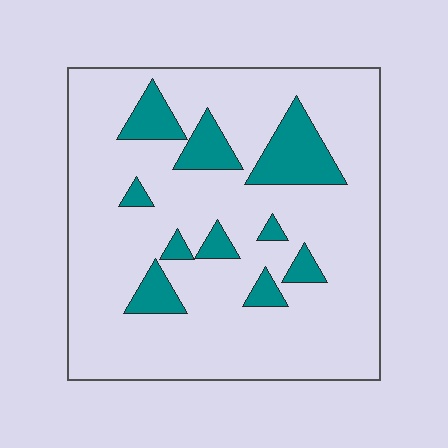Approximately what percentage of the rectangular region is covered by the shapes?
Approximately 15%.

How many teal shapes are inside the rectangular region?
10.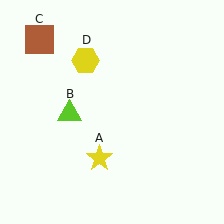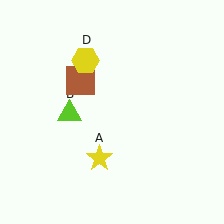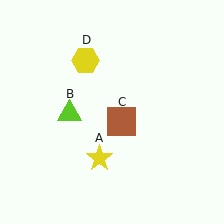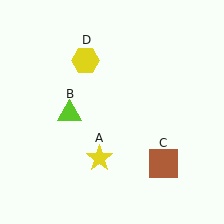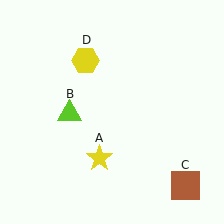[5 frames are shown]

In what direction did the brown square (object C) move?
The brown square (object C) moved down and to the right.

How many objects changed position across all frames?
1 object changed position: brown square (object C).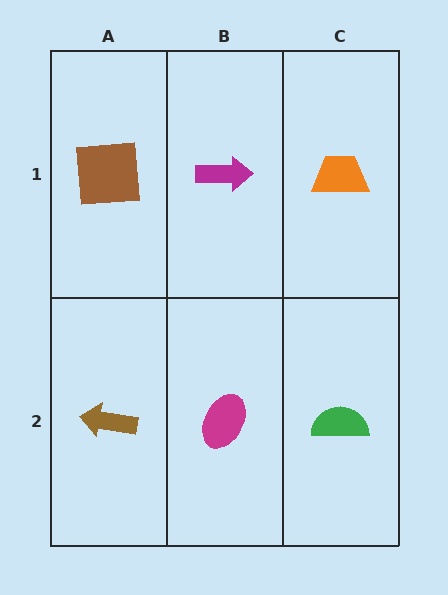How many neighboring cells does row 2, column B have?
3.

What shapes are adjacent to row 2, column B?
A magenta arrow (row 1, column B), a brown arrow (row 2, column A), a green semicircle (row 2, column C).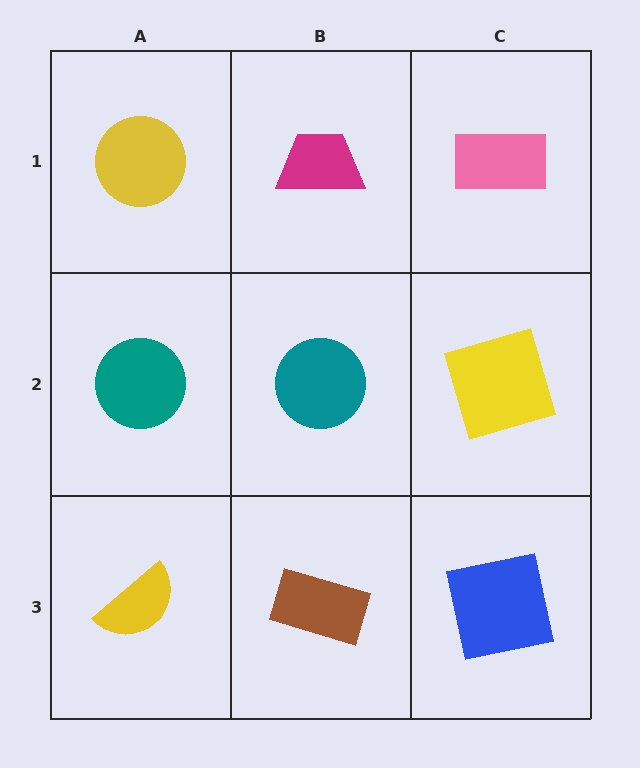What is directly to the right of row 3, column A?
A brown rectangle.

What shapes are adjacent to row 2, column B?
A magenta trapezoid (row 1, column B), a brown rectangle (row 3, column B), a teal circle (row 2, column A), a yellow square (row 2, column C).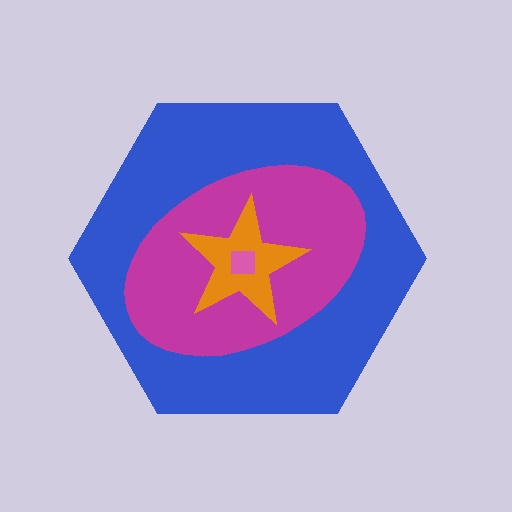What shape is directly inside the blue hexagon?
The magenta ellipse.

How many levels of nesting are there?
4.